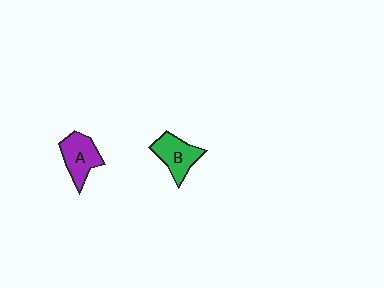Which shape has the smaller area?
Shape B (green).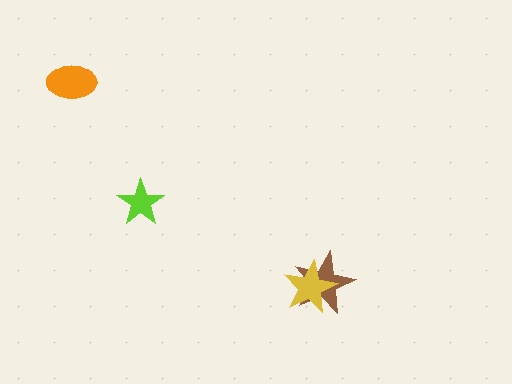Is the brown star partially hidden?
Yes, it is partially covered by another shape.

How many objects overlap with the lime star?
0 objects overlap with the lime star.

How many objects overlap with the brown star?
1 object overlaps with the brown star.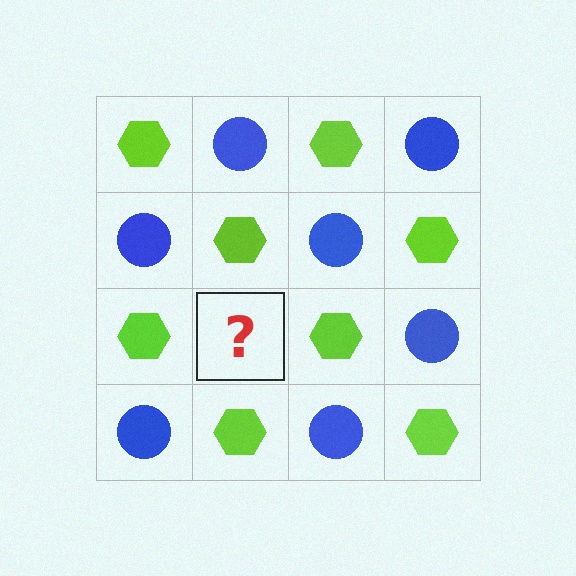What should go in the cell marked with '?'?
The missing cell should contain a blue circle.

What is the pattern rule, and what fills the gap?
The rule is that it alternates lime hexagon and blue circle in a checkerboard pattern. The gap should be filled with a blue circle.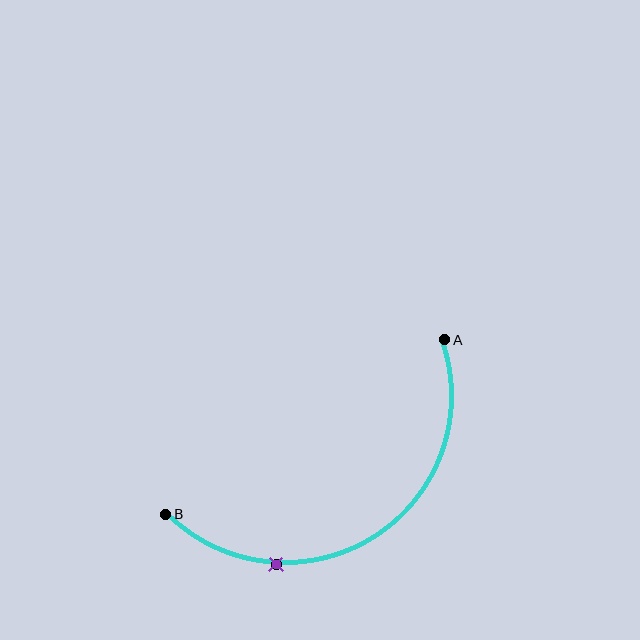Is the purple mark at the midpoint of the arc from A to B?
No. The purple mark lies on the arc but is closer to endpoint B. The arc midpoint would be at the point on the curve equidistant along the arc from both A and B.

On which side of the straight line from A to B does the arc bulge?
The arc bulges below the straight line connecting A and B.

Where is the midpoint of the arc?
The arc midpoint is the point on the curve farthest from the straight line joining A and B. It sits below that line.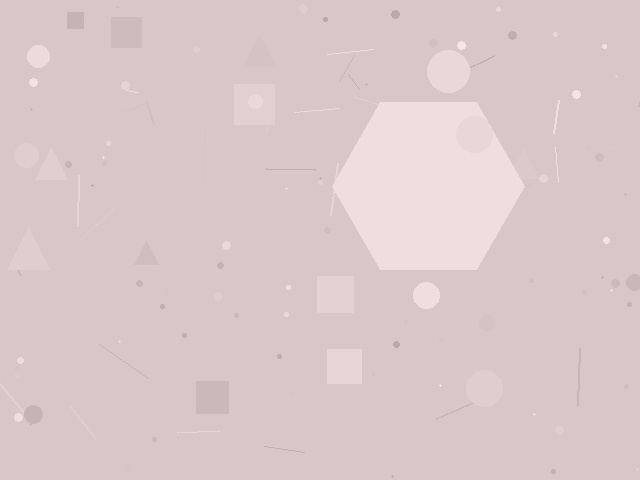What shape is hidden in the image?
A hexagon is hidden in the image.